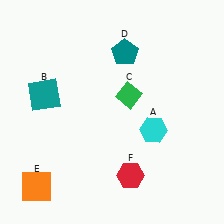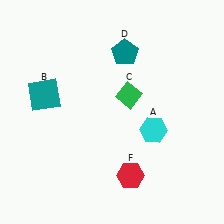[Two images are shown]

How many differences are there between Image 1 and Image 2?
There is 1 difference between the two images.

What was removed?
The orange square (E) was removed in Image 2.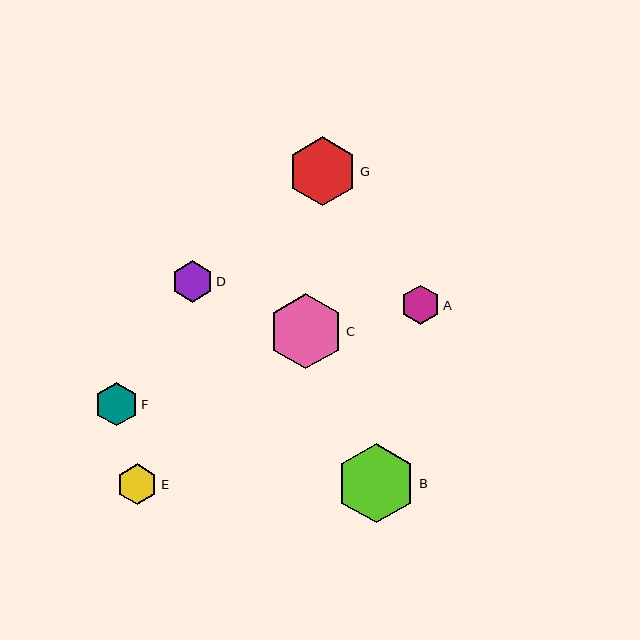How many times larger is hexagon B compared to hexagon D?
Hexagon B is approximately 1.9 times the size of hexagon D.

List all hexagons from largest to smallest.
From largest to smallest: B, C, G, F, D, E, A.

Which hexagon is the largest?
Hexagon B is the largest with a size of approximately 79 pixels.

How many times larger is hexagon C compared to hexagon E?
Hexagon C is approximately 1.8 times the size of hexagon E.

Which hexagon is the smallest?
Hexagon A is the smallest with a size of approximately 40 pixels.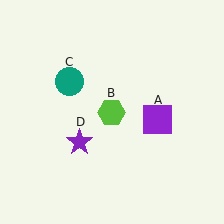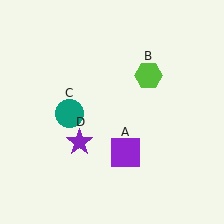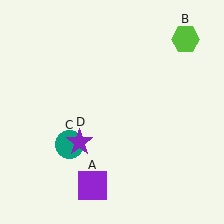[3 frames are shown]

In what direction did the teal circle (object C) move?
The teal circle (object C) moved down.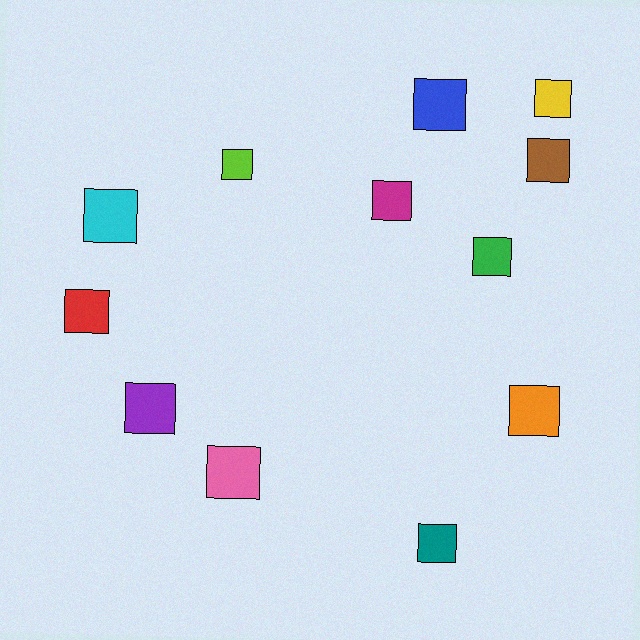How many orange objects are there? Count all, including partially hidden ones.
There is 1 orange object.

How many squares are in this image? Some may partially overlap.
There are 12 squares.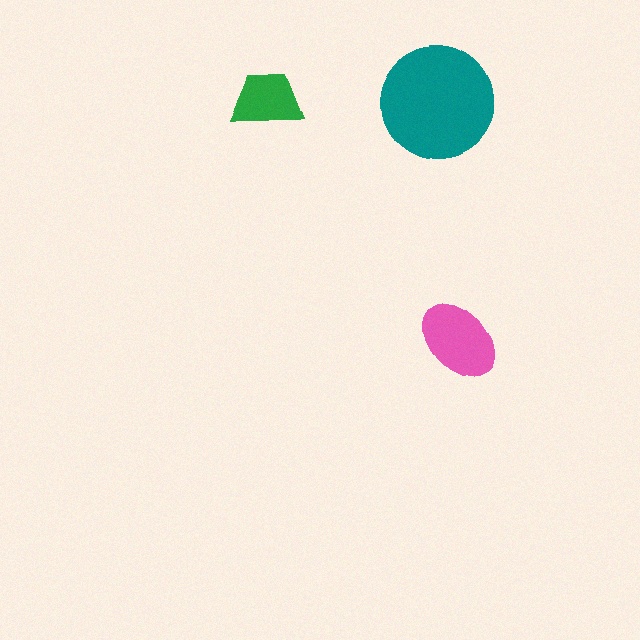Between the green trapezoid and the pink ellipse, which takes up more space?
The pink ellipse.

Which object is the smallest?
The green trapezoid.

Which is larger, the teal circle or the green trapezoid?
The teal circle.